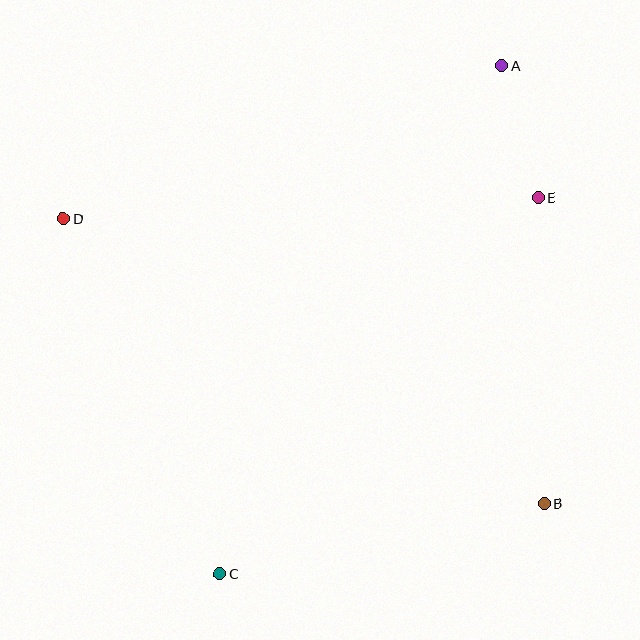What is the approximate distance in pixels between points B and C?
The distance between B and C is approximately 332 pixels.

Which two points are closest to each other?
Points A and E are closest to each other.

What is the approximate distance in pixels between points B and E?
The distance between B and E is approximately 306 pixels.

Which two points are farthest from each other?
Points A and C are farthest from each other.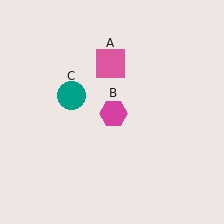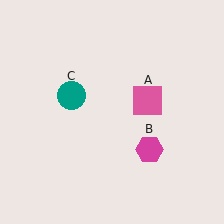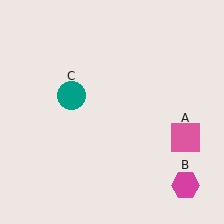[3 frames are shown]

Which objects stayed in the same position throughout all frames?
Teal circle (object C) remained stationary.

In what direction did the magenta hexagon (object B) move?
The magenta hexagon (object B) moved down and to the right.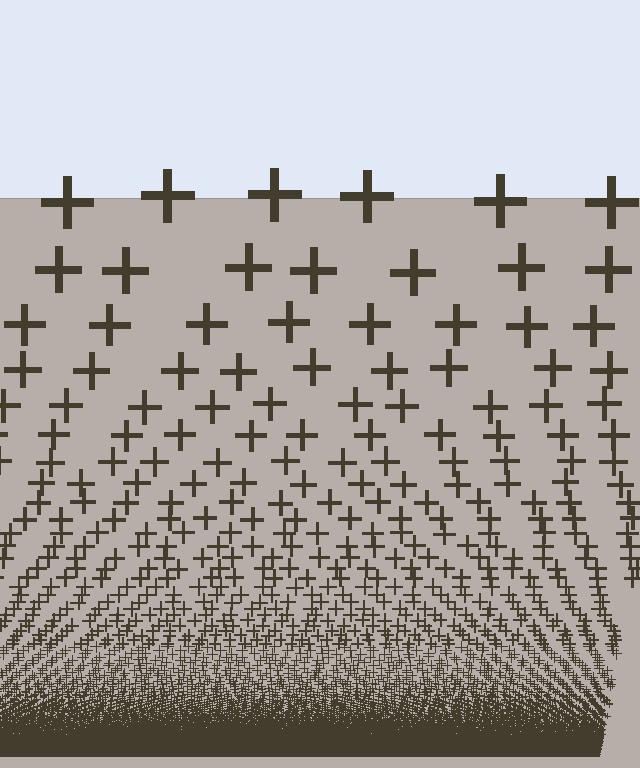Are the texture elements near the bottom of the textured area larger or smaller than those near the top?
Smaller. The gradient is inverted — elements near the bottom are smaller and denser.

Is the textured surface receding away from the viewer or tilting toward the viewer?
The surface appears to tilt toward the viewer. Texture elements get larger and sparser toward the top.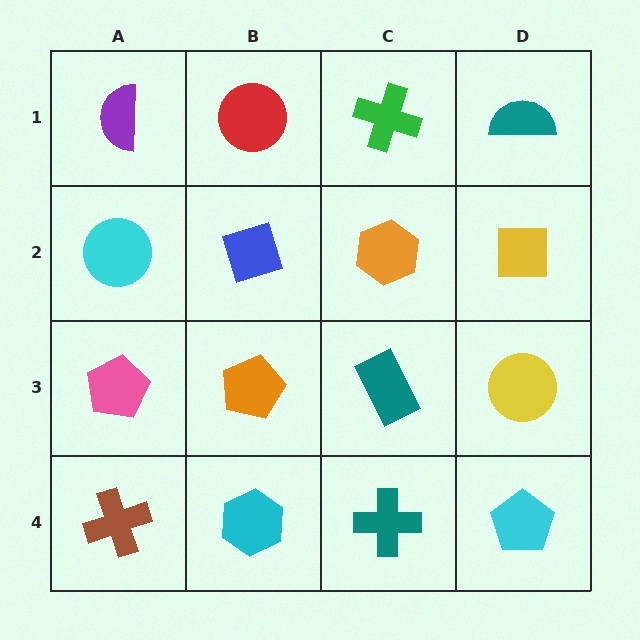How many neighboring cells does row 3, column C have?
4.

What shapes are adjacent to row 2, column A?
A purple semicircle (row 1, column A), a pink pentagon (row 3, column A), a blue diamond (row 2, column B).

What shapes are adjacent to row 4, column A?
A pink pentagon (row 3, column A), a cyan hexagon (row 4, column B).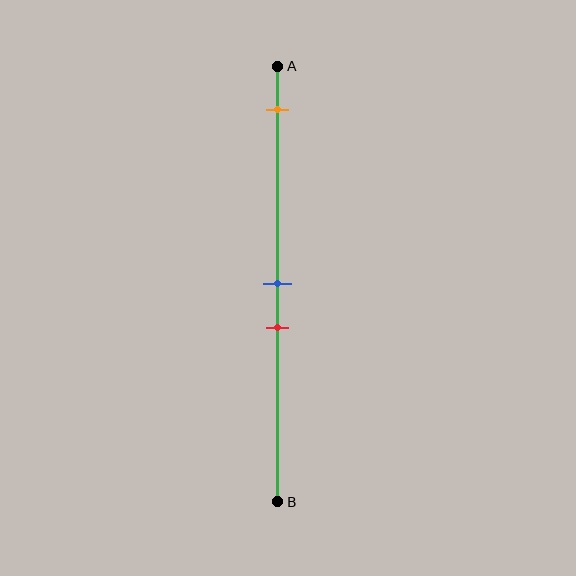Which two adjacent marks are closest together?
The blue and red marks are the closest adjacent pair.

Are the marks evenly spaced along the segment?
No, the marks are not evenly spaced.